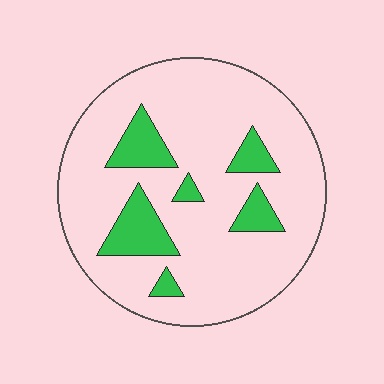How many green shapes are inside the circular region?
6.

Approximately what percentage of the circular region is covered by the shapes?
Approximately 15%.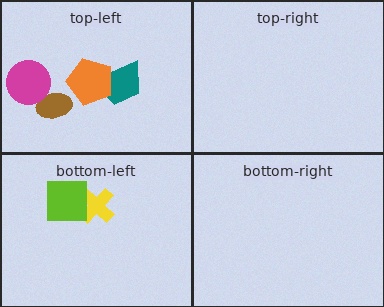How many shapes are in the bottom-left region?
2.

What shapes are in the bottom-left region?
The yellow cross, the lime square.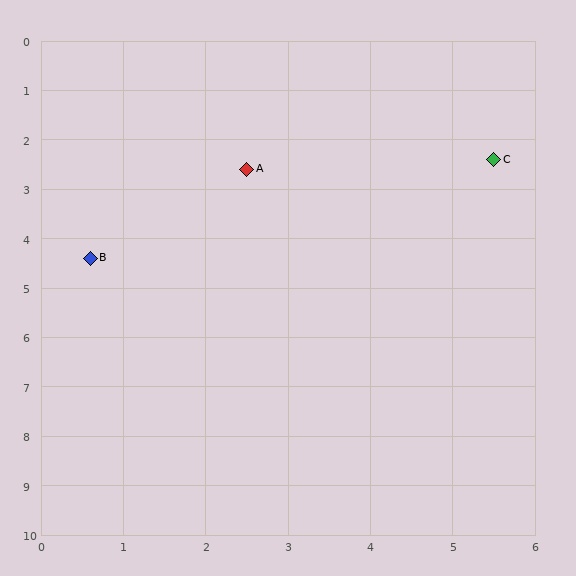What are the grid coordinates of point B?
Point B is at approximately (0.6, 4.4).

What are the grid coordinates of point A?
Point A is at approximately (2.5, 2.6).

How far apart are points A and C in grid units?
Points A and C are about 3.0 grid units apart.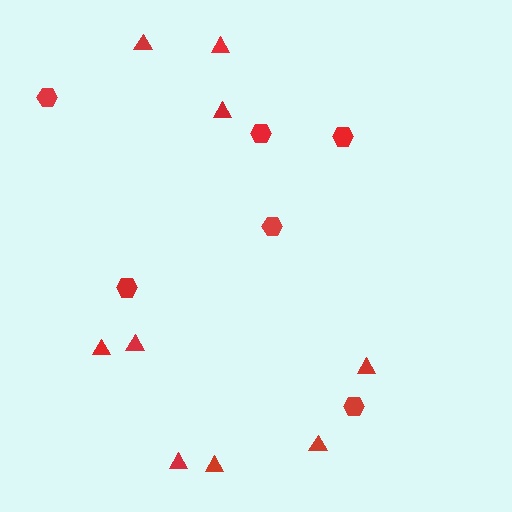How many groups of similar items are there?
There are 2 groups: one group of hexagons (6) and one group of triangles (9).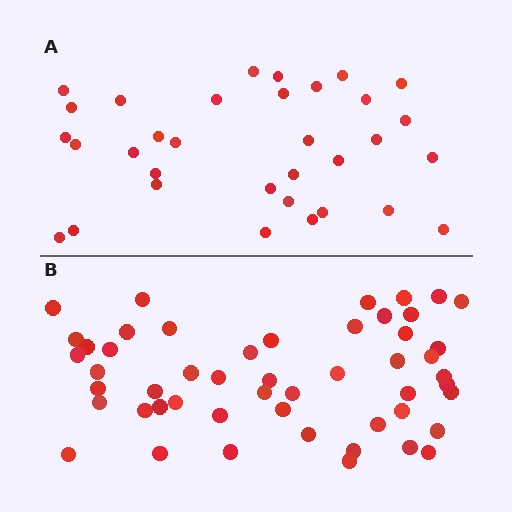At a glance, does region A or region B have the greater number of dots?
Region B (the bottom region) has more dots.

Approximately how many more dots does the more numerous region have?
Region B has approximately 20 more dots than region A.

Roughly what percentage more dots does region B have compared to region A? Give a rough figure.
About 55% more.